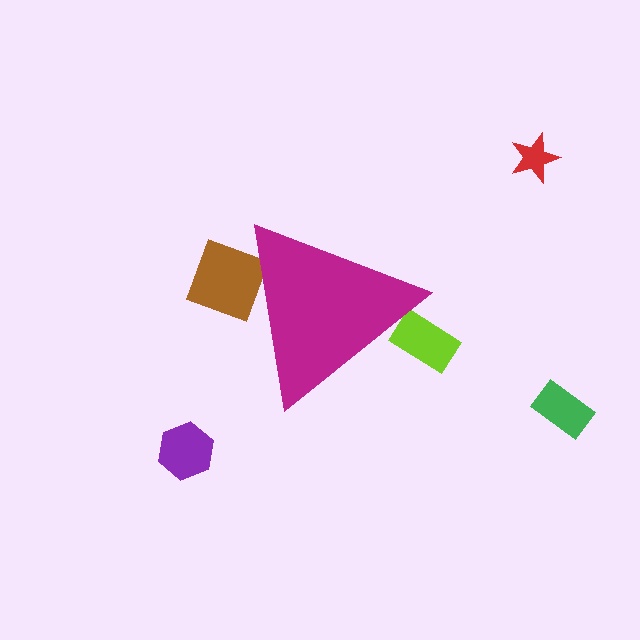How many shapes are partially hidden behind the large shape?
2 shapes are partially hidden.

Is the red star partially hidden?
No, the red star is fully visible.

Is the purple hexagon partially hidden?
No, the purple hexagon is fully visible.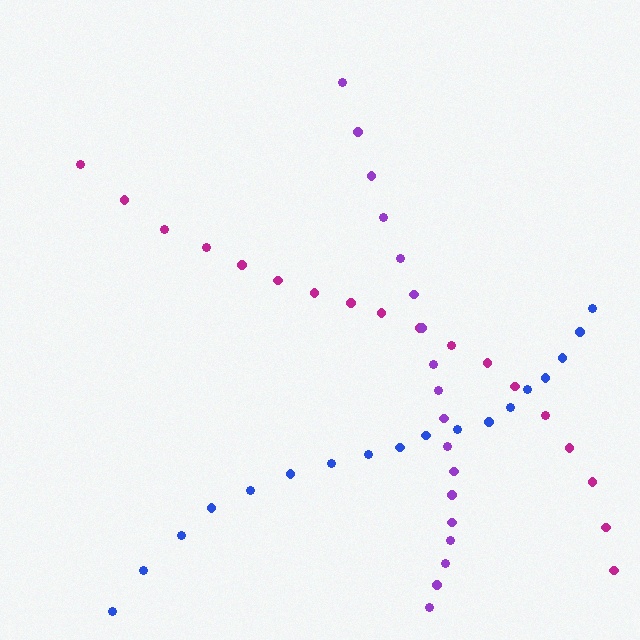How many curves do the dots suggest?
There are 3 distinct paths.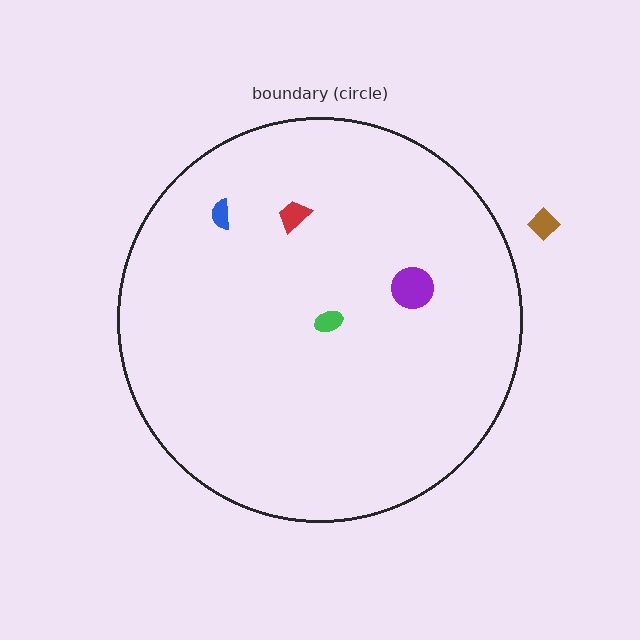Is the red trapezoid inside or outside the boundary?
Inside.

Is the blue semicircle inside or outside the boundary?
Inside.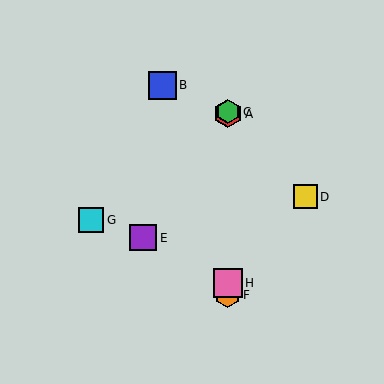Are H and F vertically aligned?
Yes, both are at x≈228.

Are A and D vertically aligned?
No, A is at x≈228 and D is at x≈305.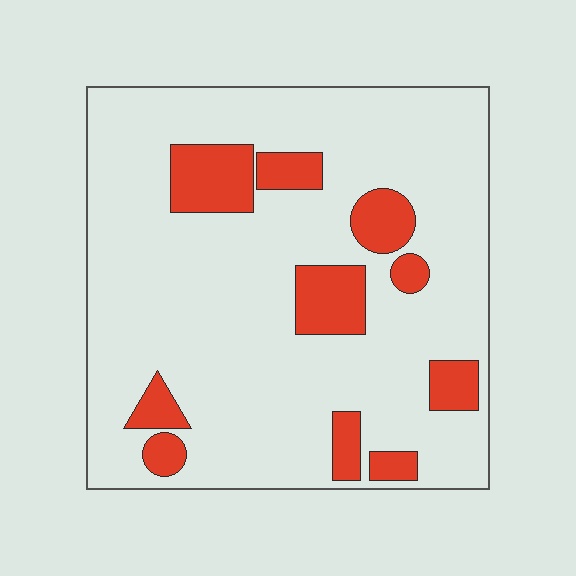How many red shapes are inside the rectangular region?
10.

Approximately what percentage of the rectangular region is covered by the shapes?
Approximately 15%.